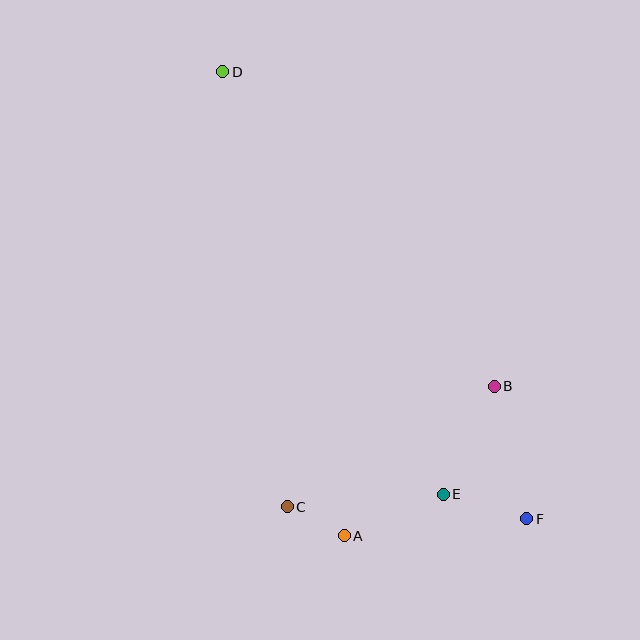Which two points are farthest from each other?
Points D and F are farthest from each other.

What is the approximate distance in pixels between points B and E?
The distance between B and E is approximately 119 pixels.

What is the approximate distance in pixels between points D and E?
The distance between D and E is approximately 477 pixels.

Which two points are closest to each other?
Points A and C are closest to each other.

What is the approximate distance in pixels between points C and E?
The distance between C and E is approximately 156 pixels.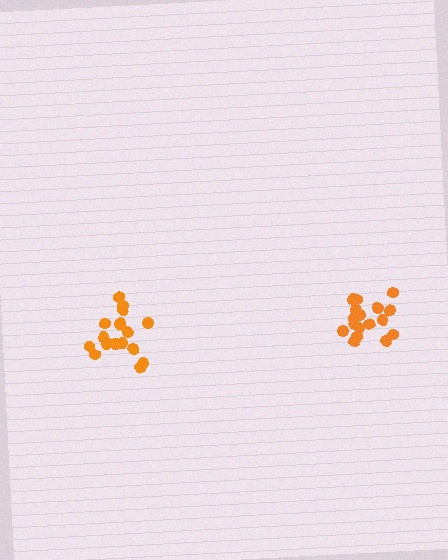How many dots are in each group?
Group 1: 18 dots, Group 2: 18 dots (36 total).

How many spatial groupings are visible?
There are 2 spatial groupings.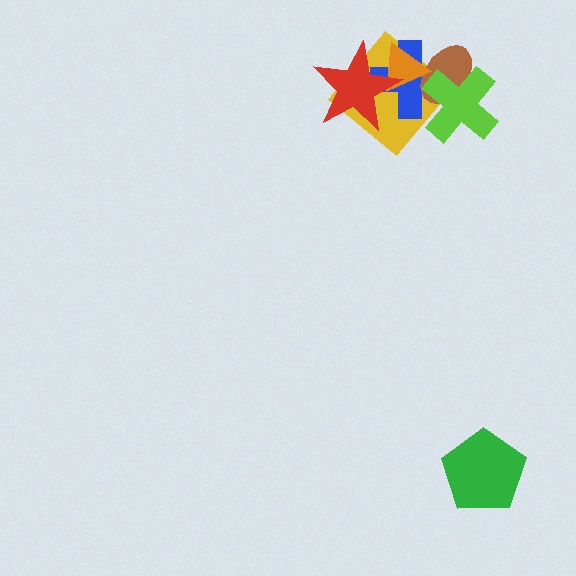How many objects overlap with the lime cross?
3 objects overlap with the lime cross.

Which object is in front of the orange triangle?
The red star is in front of the orange triangle.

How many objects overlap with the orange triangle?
4 objects overlap with the orange triangle.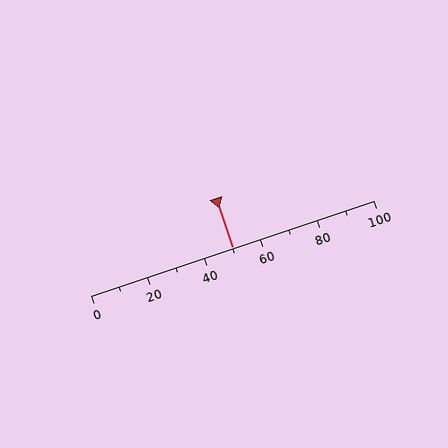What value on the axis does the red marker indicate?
The marker indicates approximately 50.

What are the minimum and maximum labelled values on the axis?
The axis runs from 0 to 100.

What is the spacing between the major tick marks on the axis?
The major ticks are spaced 20 apart.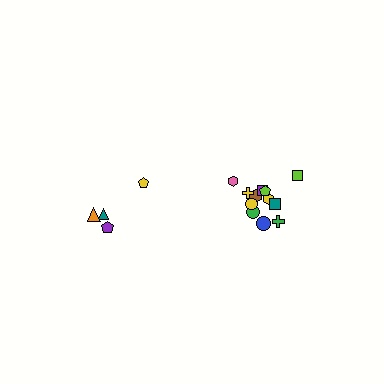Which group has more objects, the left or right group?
The right group.